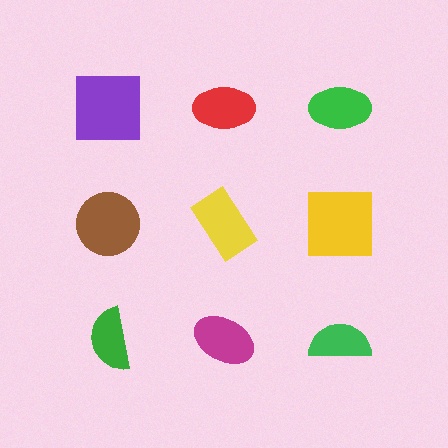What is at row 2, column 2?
A yellow rectangle.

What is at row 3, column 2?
A magenta ellipse.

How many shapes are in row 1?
3 shapes.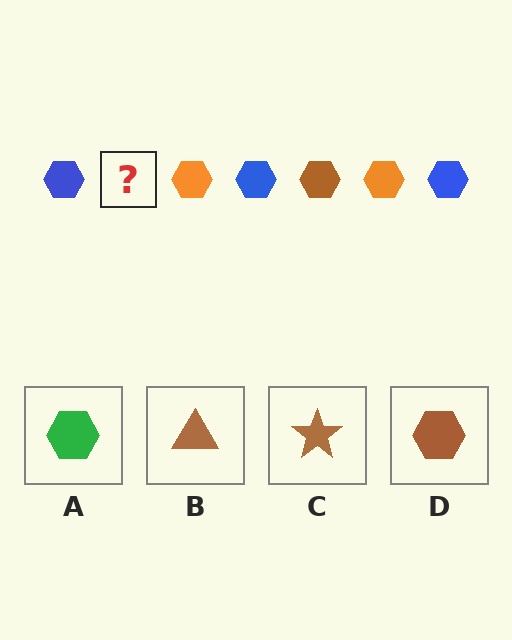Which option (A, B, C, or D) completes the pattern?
D.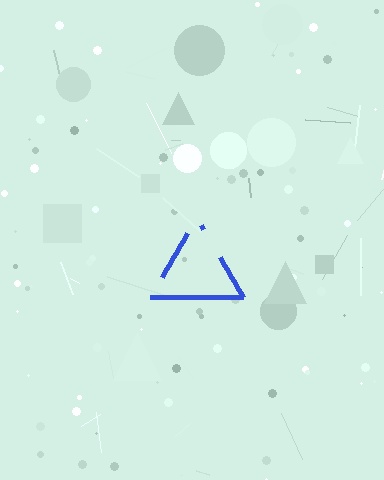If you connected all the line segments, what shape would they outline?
They would outline a triangle.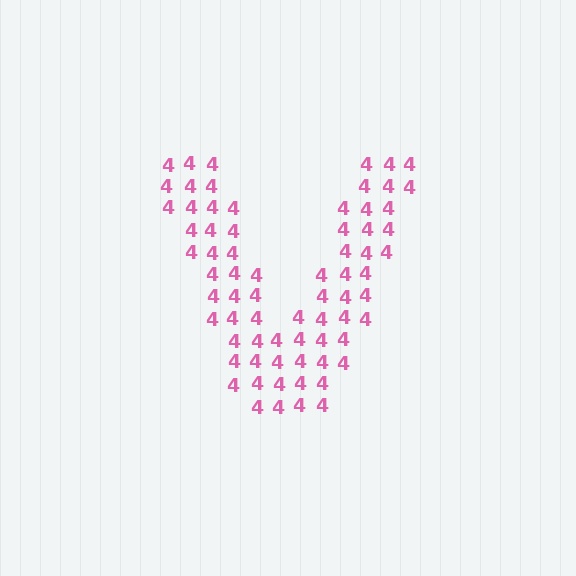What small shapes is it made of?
It is made of small digit 4's.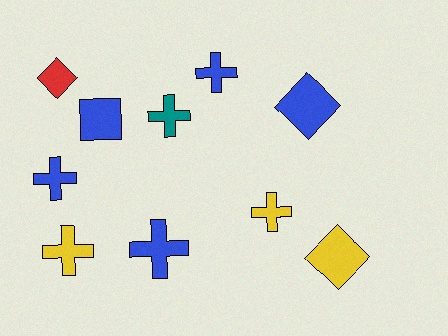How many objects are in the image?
There are 10 objects.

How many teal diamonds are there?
There are no teal diamonds.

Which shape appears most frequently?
Cross, with 6 objects.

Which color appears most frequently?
Blue, with 5 objects.